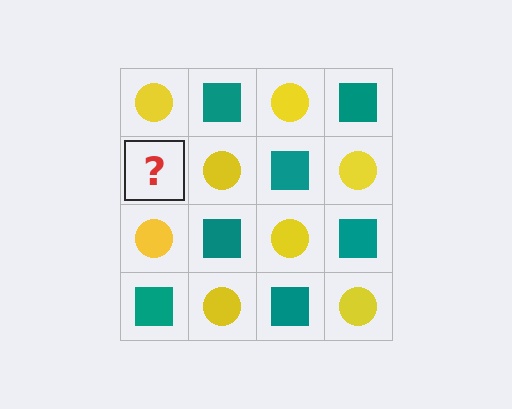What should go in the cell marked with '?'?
The missing cell should contain a teal square.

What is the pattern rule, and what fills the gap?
The rule is that it alternates yellow circle and teal square in a checkerboard pattern. The gap should be filled with a teal square.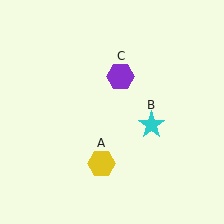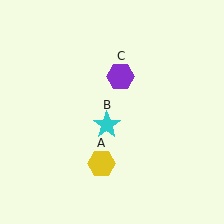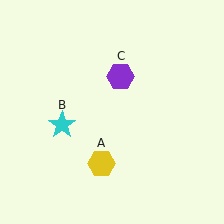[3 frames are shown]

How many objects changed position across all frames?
1 object changed position: cyan star (object B).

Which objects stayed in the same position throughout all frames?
Yellow hexagon (object A) and purple hexagon (object C) remained stationary.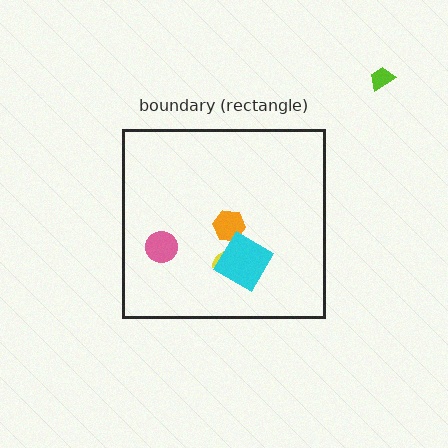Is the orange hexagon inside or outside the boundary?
Inside.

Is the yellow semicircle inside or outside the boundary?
Inside.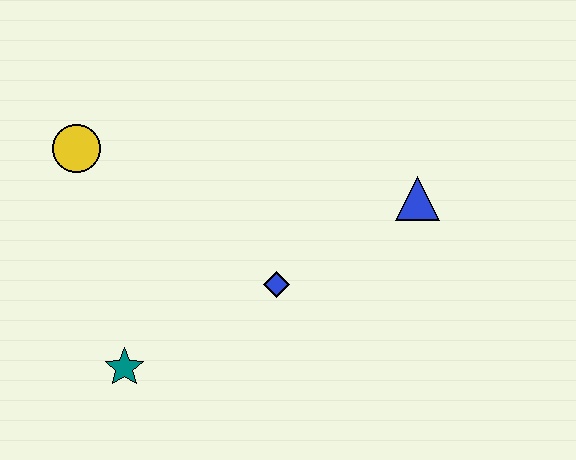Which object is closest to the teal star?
The blue diamond is closest to the teal star.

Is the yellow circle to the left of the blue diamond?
Yes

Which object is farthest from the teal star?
The blue triangle is farthest from the teal star.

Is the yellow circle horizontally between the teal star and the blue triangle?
No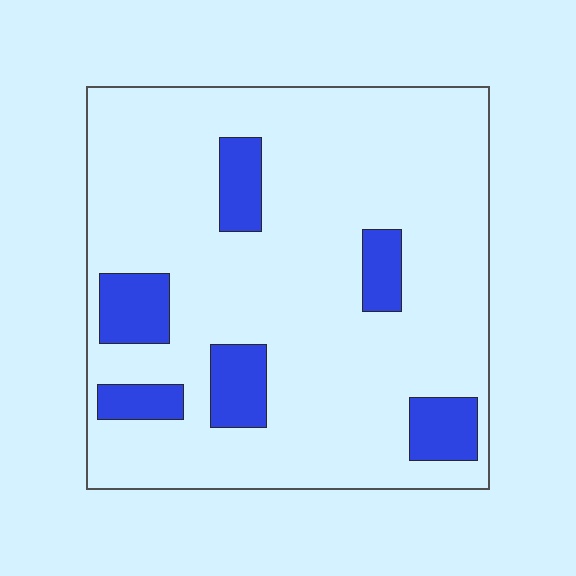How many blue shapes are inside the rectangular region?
6.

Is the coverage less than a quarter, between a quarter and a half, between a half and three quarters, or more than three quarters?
Less than a quarter.